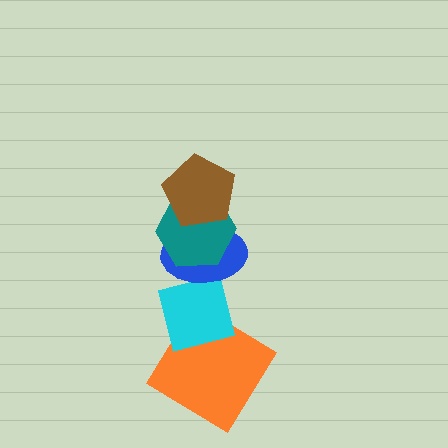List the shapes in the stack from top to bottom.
From top to bottom: the brown pentagon, the teal hexagon, the blue ellipse, the cyan square, the orange diamond.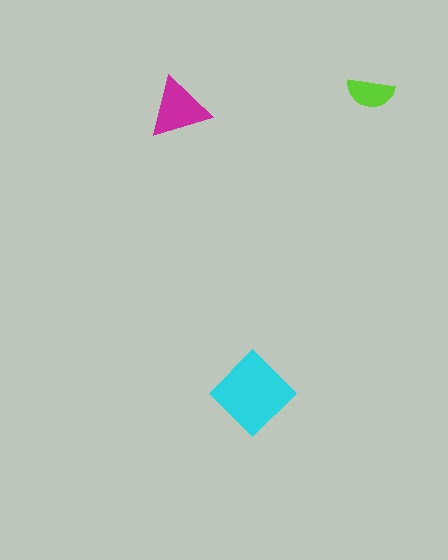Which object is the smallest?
The lime semicircle.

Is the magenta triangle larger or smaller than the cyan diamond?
Smaller.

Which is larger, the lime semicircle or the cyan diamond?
The cyan diamond.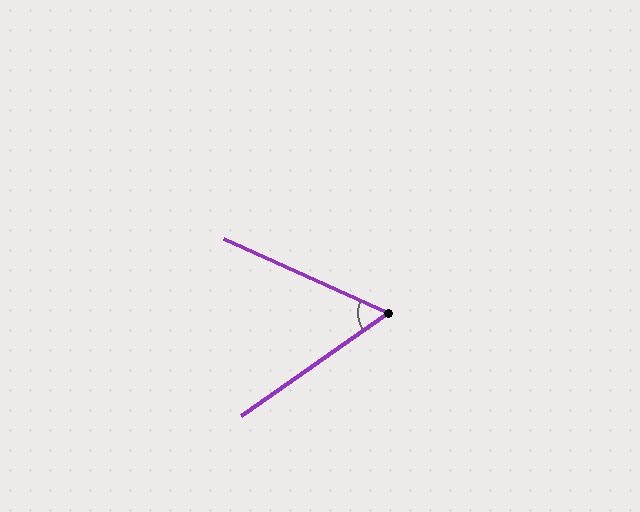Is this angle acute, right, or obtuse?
It is acute.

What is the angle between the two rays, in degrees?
Approximately 59 degrees.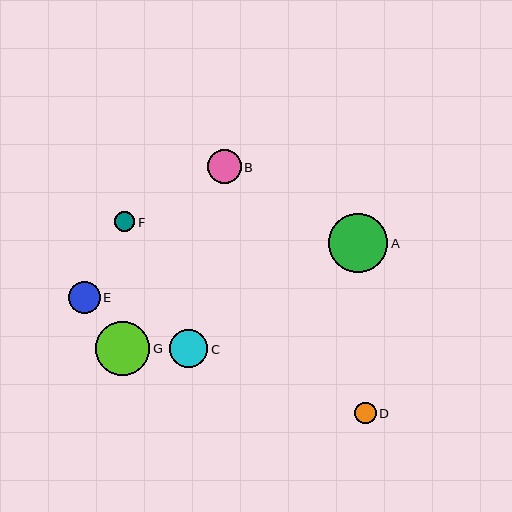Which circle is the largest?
Circle A is the largest with a size of approximately 59 pixels.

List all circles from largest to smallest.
From largest to smallest: A, G, C, B, E, D, F.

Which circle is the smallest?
Circle F is the smallest with a size of approximately 20 pixels.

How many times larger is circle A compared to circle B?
Circle A is approximately 1.7 times the size of circle B.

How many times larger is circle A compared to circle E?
Circle A is approximately 1.9 times the size of circle E.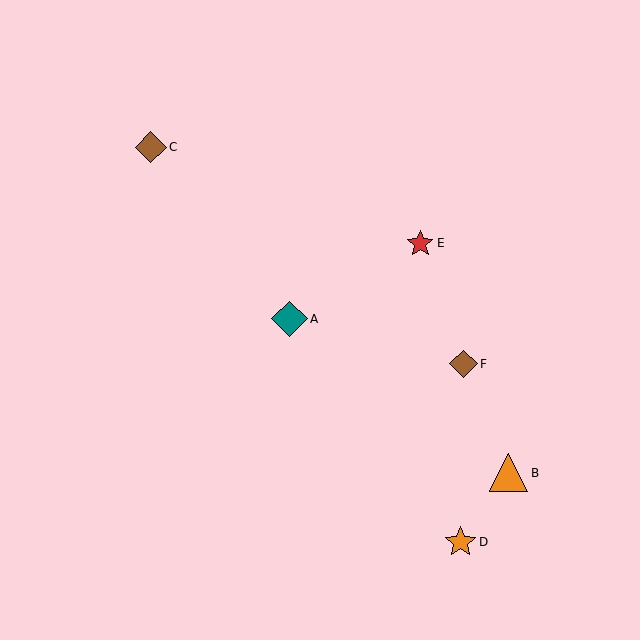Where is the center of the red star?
The center of the red star is at (420, 243).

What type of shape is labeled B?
Shape B is an orange triangle.